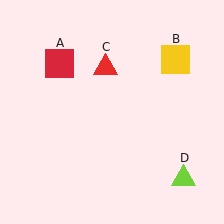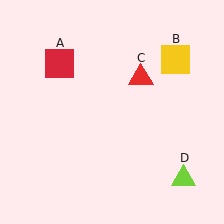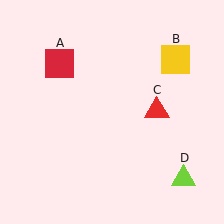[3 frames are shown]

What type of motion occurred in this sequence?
The red triangle (object C) rotated clockwise around the center of the scene.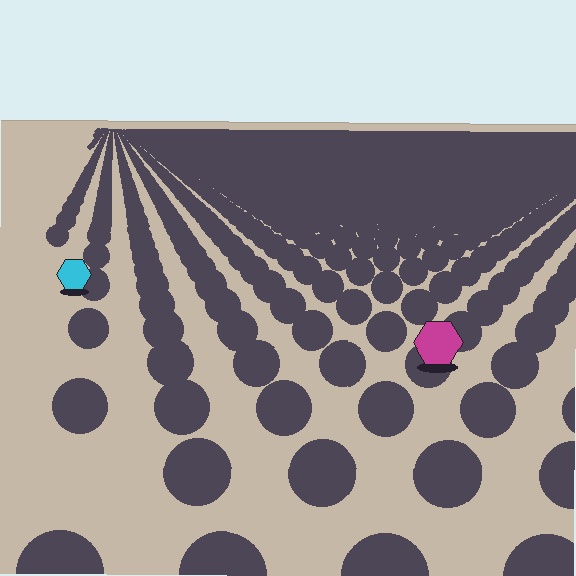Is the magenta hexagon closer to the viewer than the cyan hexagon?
Yes. The magenta hexagon is closer — you can tell from the texture gradient: the ground texture is coarser near it.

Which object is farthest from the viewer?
The cyan hexagon is farthest from the viewer. It appears smaller and the ground texture around it is denser.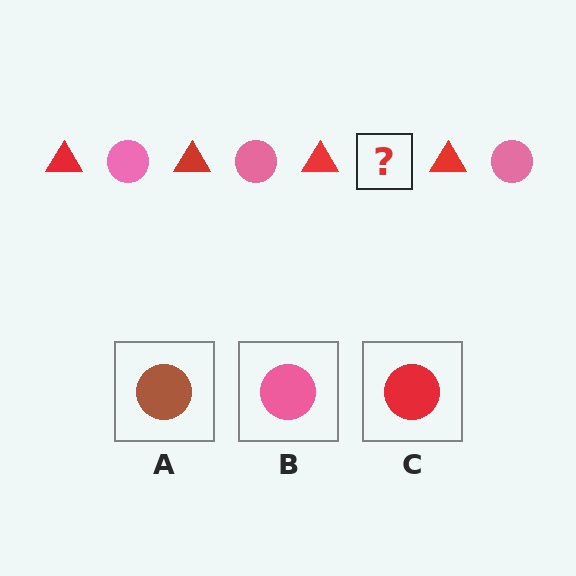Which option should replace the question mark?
Option B.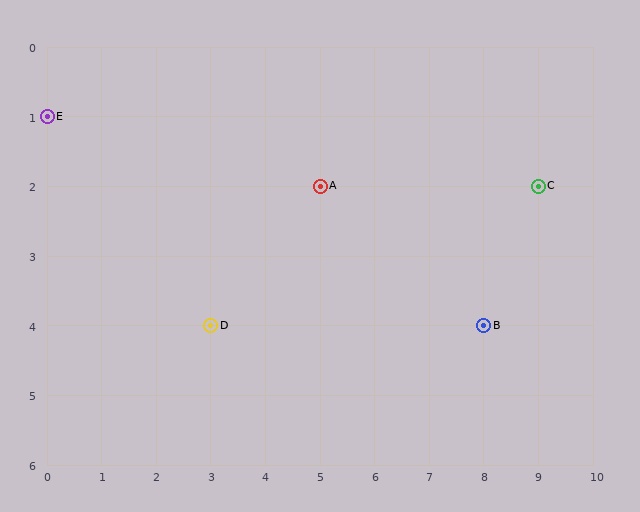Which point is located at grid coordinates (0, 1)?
Point E is at (0, 1).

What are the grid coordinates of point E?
Point E is at grid coordinates (0, 1).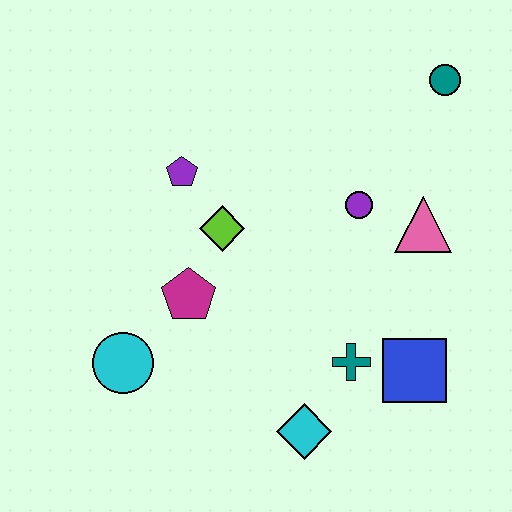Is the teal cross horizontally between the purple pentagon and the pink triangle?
Yes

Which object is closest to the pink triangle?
The purple circle is closest to the pink triangle.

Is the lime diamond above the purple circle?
No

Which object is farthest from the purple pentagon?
The blue square is farthest from the purple pentagon.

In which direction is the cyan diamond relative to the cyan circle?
The cyan diamond is to the right of the cyan circle.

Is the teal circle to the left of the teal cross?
No